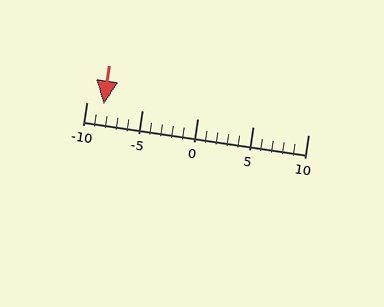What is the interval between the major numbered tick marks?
The major tick marks are spaced 5 units apart.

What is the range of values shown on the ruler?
The ruler shows values from -10 to 10.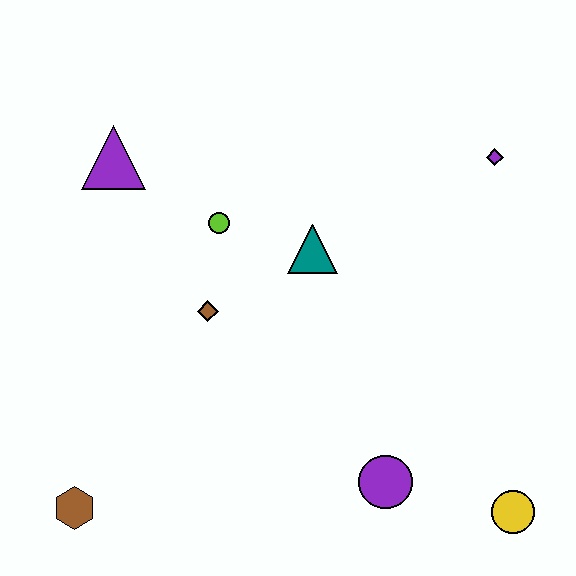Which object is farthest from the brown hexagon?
The purple diamond is farthest from the brown hexagon.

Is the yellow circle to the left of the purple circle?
No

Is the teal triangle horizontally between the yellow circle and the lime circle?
Yes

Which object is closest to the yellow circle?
The purple circle is closest to the yellow circle.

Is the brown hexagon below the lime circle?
Yes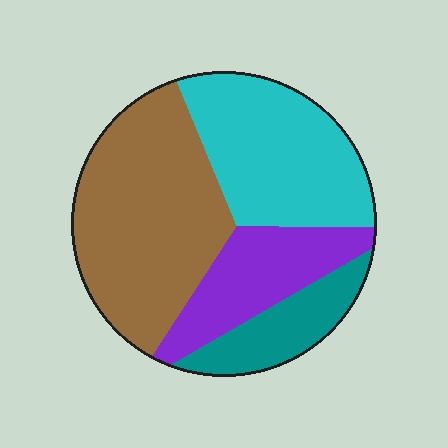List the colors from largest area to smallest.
From largest to smallest: brown, cyan, purple, teal.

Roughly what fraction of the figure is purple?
Purple takes up about one sixth (1/6) of the figure.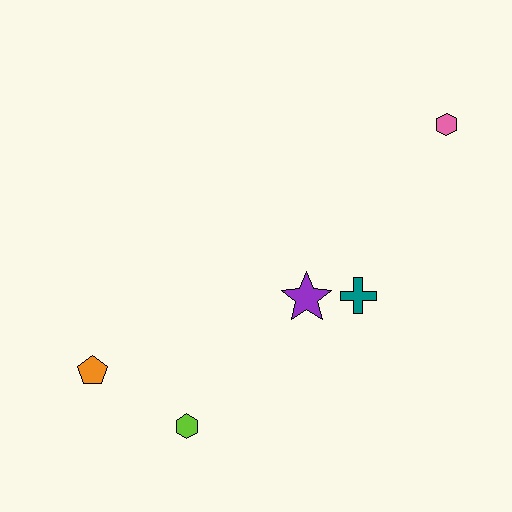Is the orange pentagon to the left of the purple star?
Yes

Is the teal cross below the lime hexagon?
No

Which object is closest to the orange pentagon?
The lime hexagon is closest to the orange pentagon.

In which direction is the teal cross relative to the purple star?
The teal cross is to the right of the purple star.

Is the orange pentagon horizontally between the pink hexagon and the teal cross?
No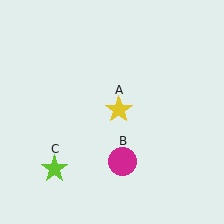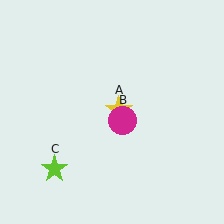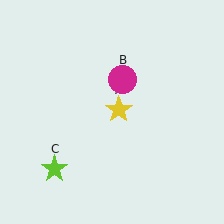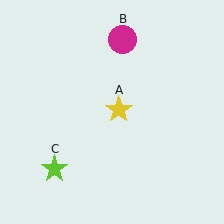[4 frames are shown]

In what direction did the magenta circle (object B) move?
The magenta circle (object B) moved up.